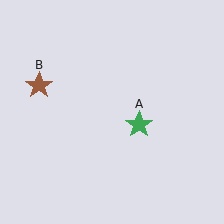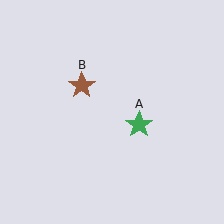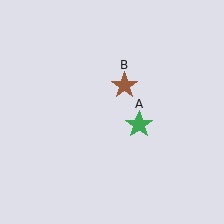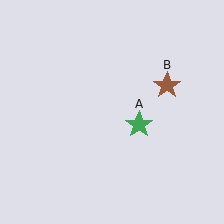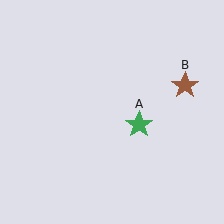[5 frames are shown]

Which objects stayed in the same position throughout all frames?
Green star (object A) remained stationary.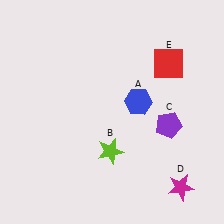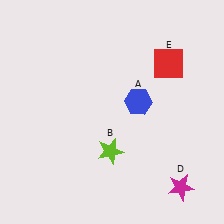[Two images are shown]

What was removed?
The purple pentagon (C) was removed in Image 2.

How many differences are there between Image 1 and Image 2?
There is 1 difference between the two images.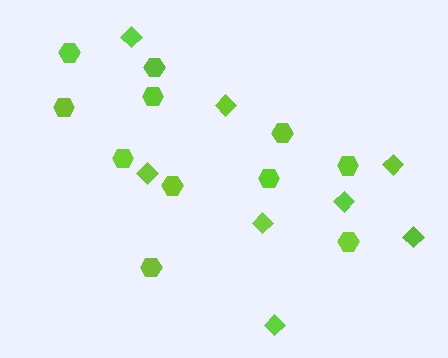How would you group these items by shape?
There are 2 groups: one group of diamonds (8) and one group of hexagons (11).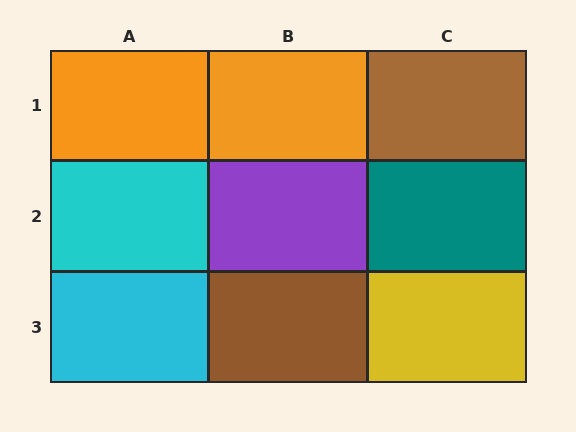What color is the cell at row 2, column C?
Teal.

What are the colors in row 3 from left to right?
Cyan, brown, yellow.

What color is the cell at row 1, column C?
Brown.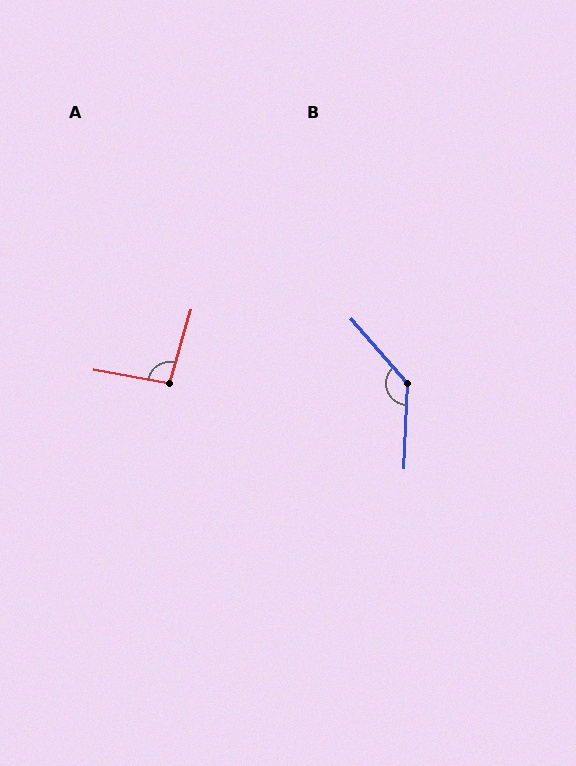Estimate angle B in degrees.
Approximately 136 degrees.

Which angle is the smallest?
A, at approximately 96 degrees.